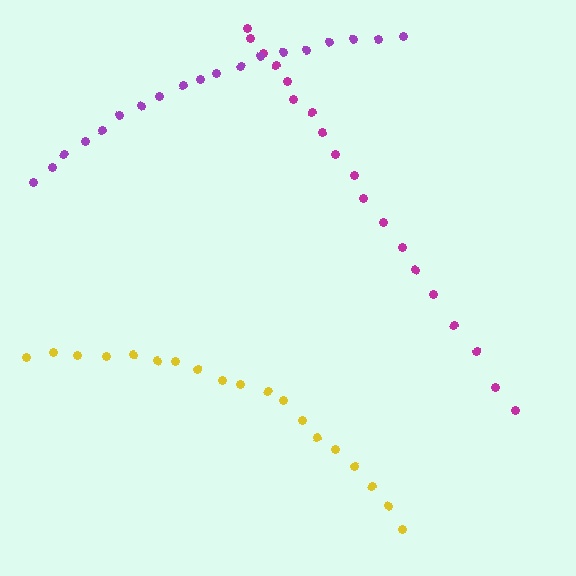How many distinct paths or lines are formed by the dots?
There are 3 distinct paths.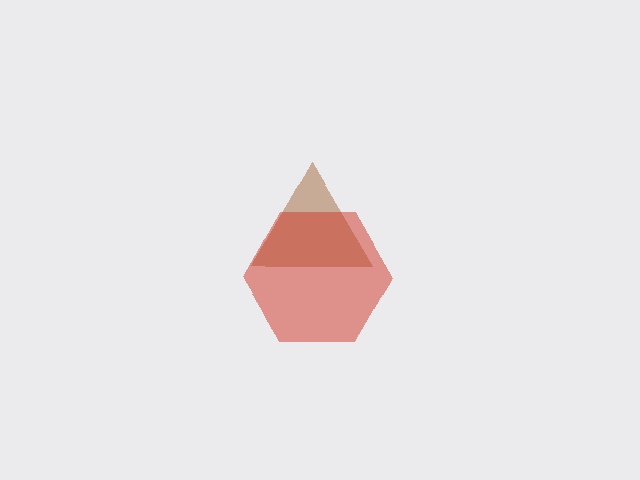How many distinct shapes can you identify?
There are 2 distinct shapes: a brown triangle, a red hexagon.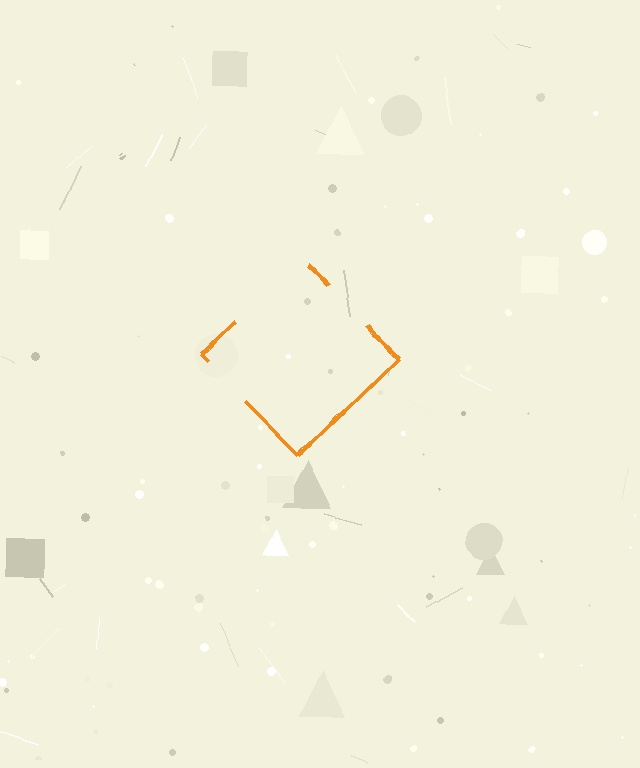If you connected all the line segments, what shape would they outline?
They would outline a diamond.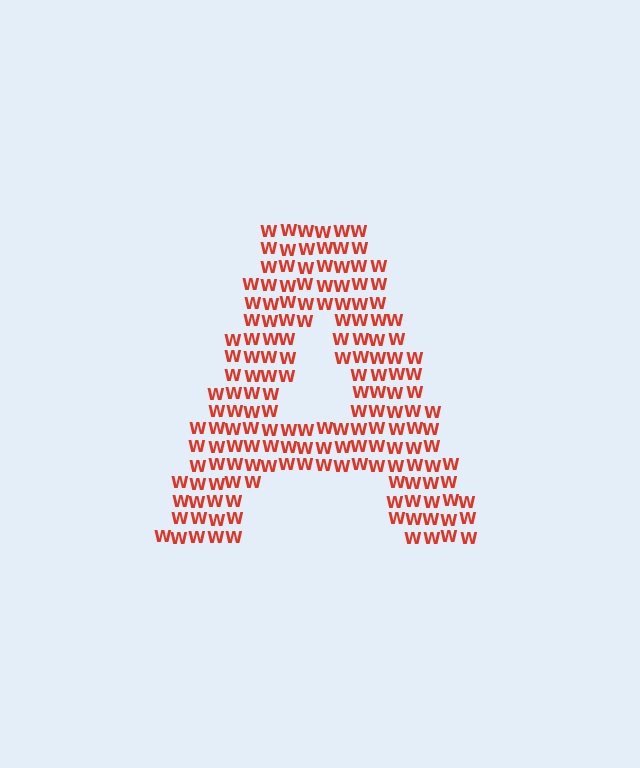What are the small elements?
The small elements are letter W's.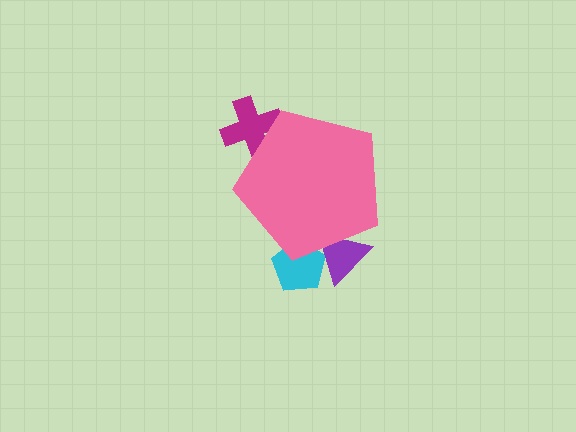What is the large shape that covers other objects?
A pink pentagon.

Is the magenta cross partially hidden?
Yes, the magenta cross is partially hidden behind the pink pentagon.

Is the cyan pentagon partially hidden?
Yes, the cyan pentagon is partially hidden behind the pink pentagon.